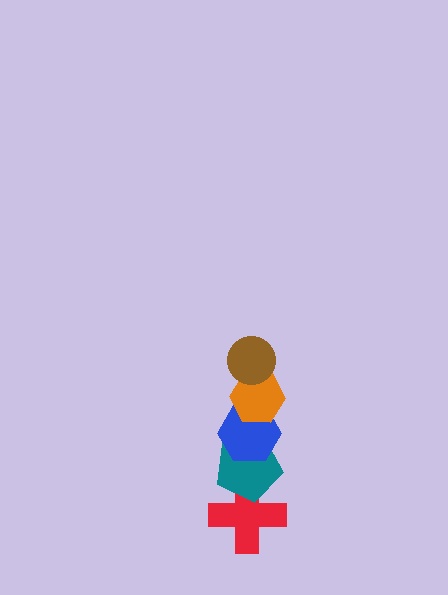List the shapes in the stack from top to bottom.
From top to bottom: the brown circle, the orange hexagon, the blue hexagon, the teal pentagon, the red cross.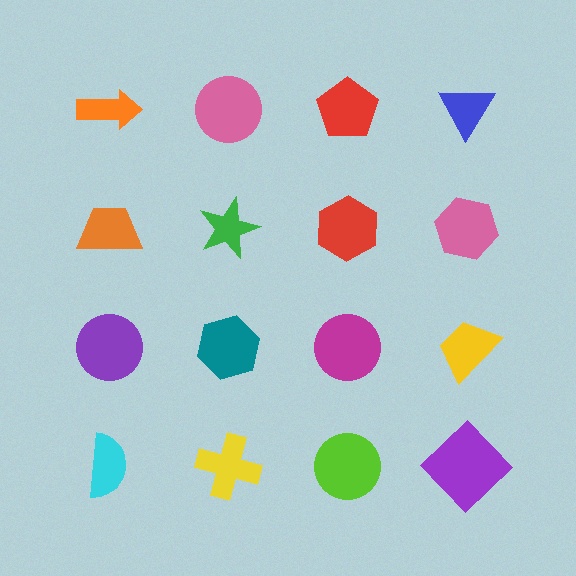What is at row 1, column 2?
A pink circle.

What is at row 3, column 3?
A magenta circle.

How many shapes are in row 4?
4 shapes.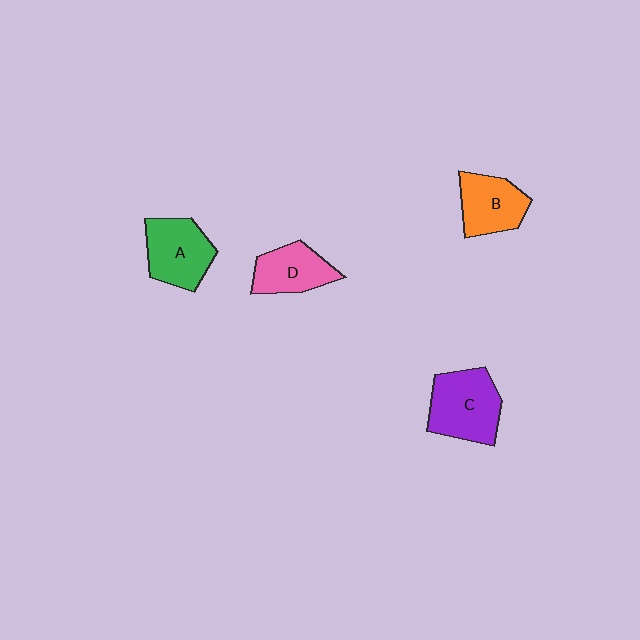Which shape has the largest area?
Shape C (purple).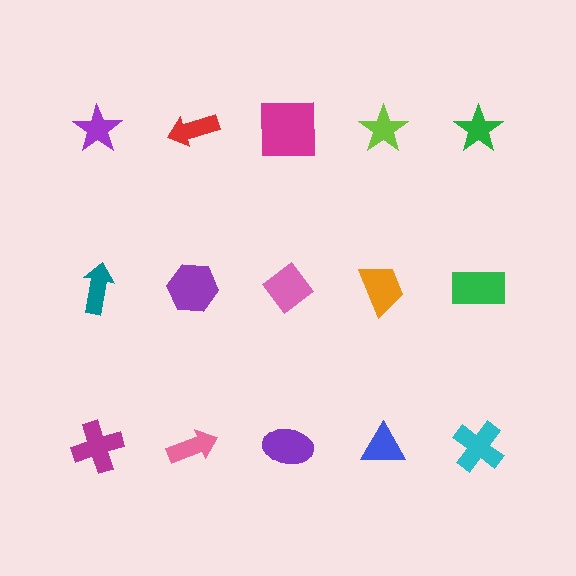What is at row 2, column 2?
A purple hexagon.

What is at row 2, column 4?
An orange trapezoid.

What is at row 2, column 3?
A pink diamond.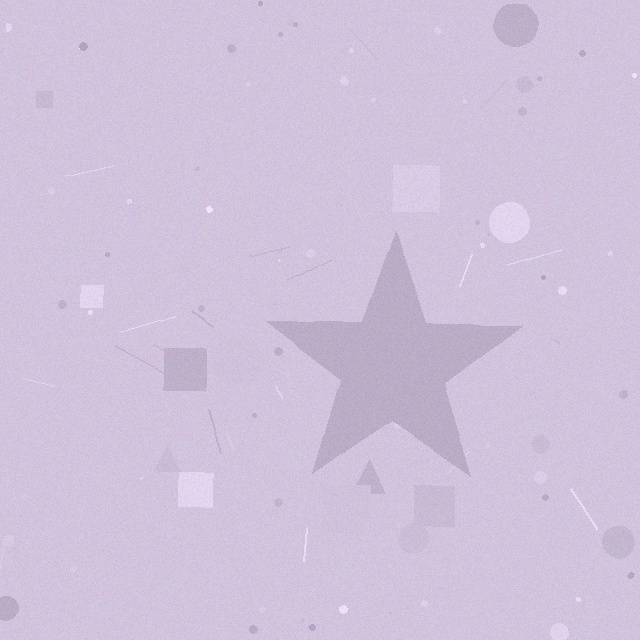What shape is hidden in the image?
A star is hidden in the image.